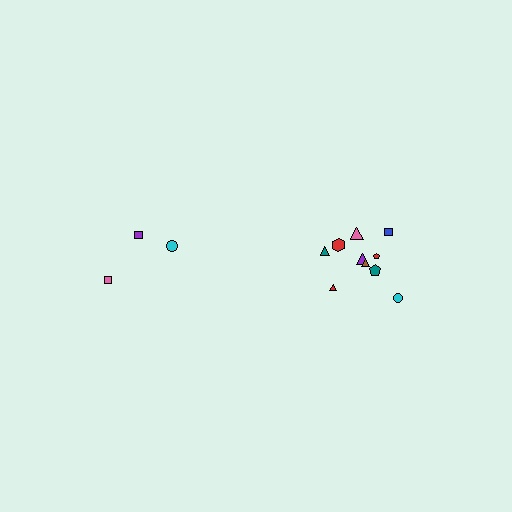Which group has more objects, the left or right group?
The right group.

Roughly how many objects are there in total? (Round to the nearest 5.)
Roughly 15 objects in total.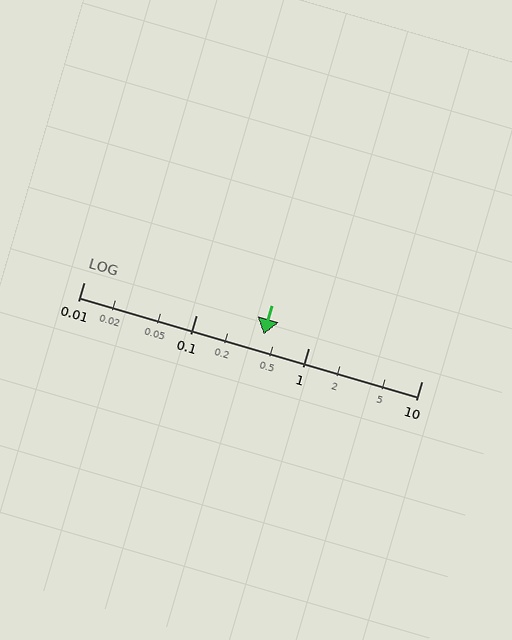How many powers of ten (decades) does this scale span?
The scale spans 3 decades, from 0.01 to 10.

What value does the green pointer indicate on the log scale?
The pointer indicates approximately 0.4.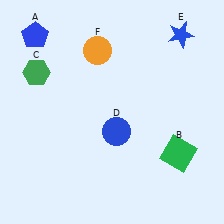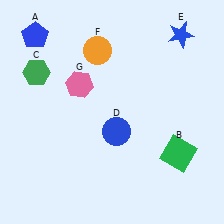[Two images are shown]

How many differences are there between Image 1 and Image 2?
There is 1 difference between the two images.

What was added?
A pink hexagon (G) was added in Image 2.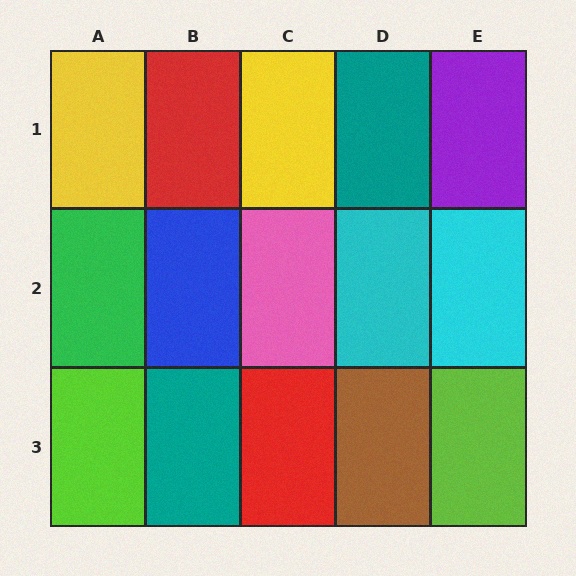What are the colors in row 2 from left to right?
Green, blue, pink, cyan, cyan.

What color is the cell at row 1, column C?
Yellow.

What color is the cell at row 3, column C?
Red.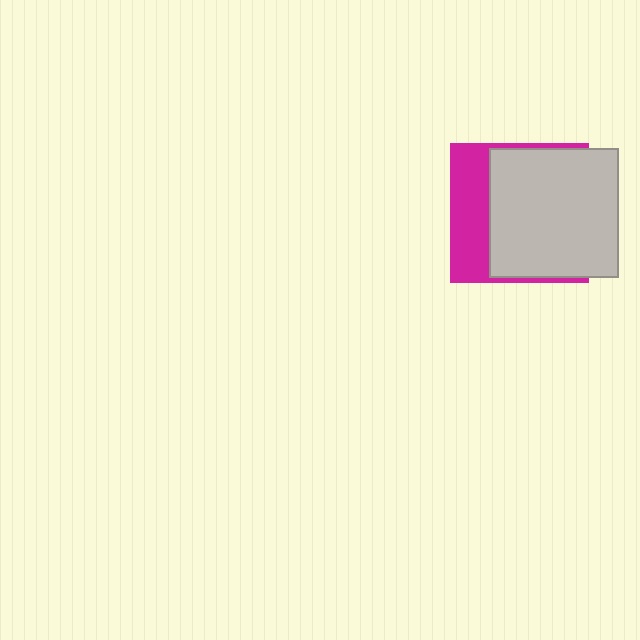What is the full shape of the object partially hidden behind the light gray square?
The partially hidden object is a magenta square.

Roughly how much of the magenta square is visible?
A small part of it is visible (roughly 34%).